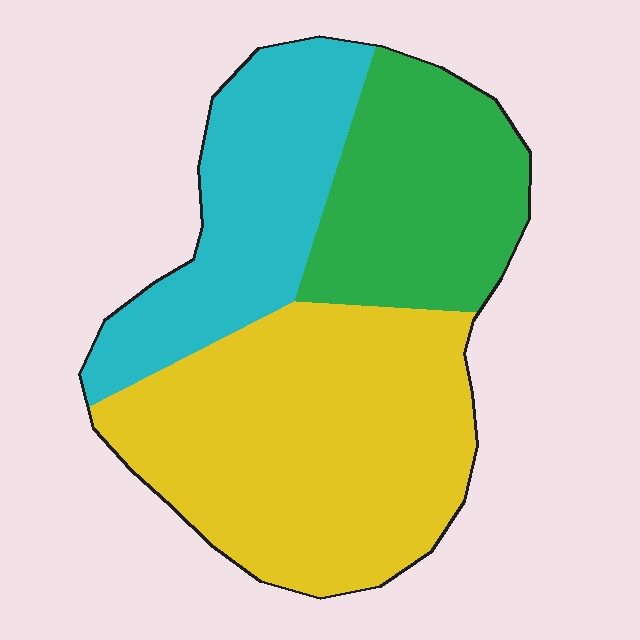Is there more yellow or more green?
Yellow.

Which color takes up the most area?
Yellow, at roughly 50%.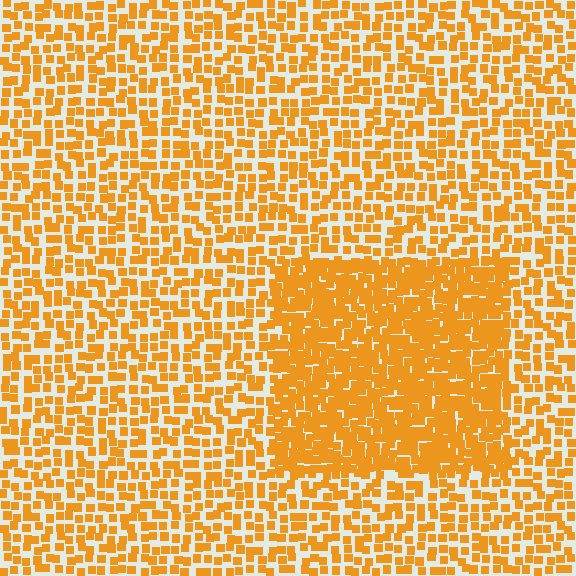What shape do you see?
I see a rectangle.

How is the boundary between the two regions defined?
The boundary is defined by a change in element density (approximately 2.0x ratio). All elements are the same color, size, and shape.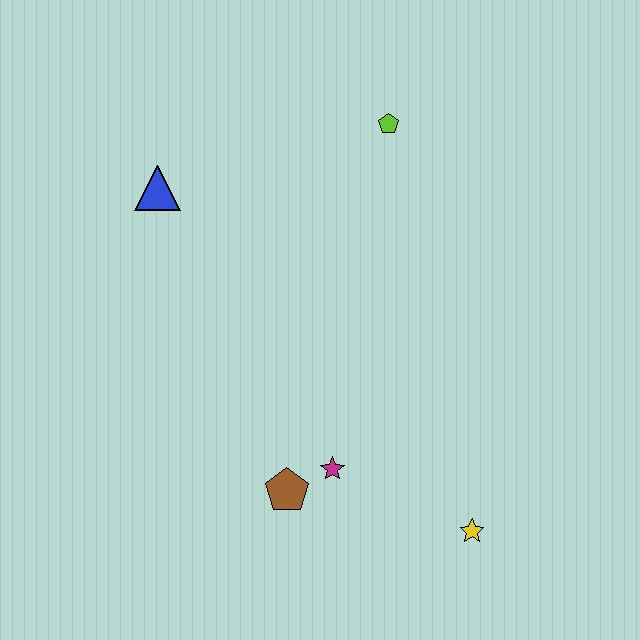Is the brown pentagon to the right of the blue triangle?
Yes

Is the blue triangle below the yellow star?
No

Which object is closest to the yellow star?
The magenta star is closest to the yellow star.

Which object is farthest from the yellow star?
The blue triangle is farthest from the yellow star.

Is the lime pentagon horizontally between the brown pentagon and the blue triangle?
No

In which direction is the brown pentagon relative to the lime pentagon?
The brown pentagon is below the lime pentagon.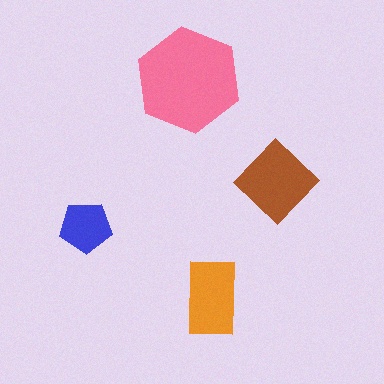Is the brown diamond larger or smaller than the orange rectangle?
Larger.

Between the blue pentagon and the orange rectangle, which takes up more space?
The orange rectangle.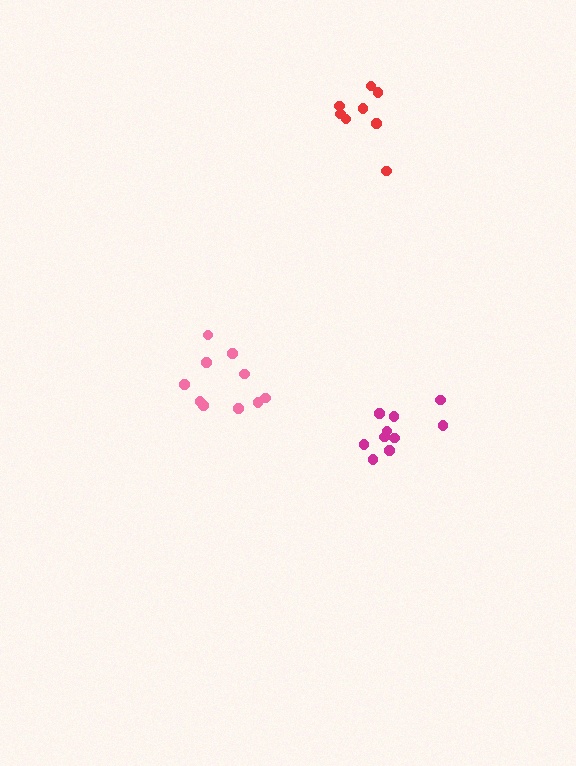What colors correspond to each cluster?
The clusters are colored: magenta, red, pink.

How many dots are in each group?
Group 1: 10 dots, Group 2: 8 dots, Group 3: 10 dots (28 total).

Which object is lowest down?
The magenta cluster is bottommost.